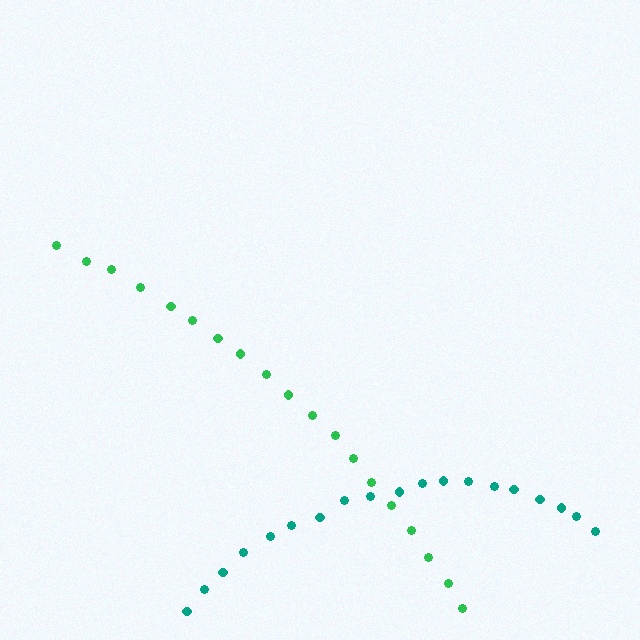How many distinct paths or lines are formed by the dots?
There are 2 distinct paths.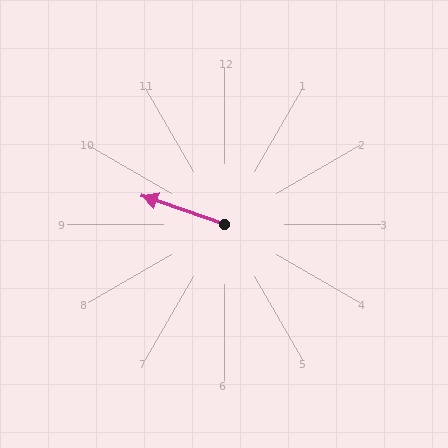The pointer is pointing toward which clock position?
Roughly 10 o'clock.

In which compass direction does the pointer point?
West.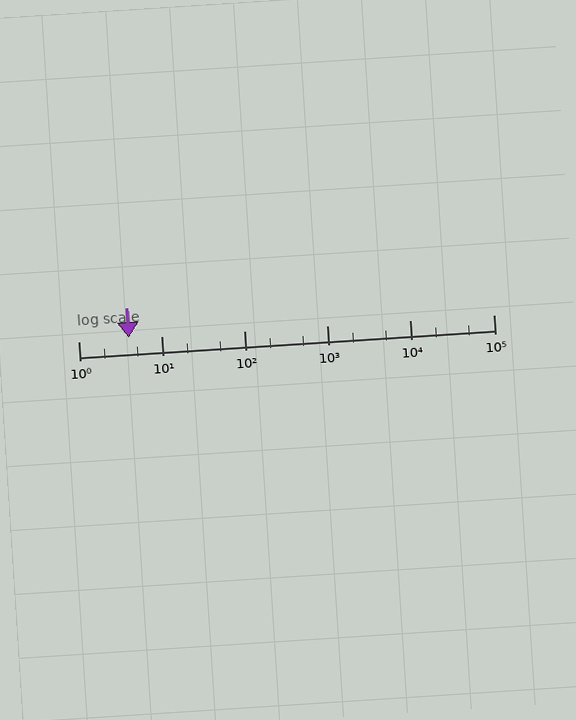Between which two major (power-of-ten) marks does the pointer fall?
The pointer is between 1 and 10.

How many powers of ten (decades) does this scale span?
The scale spans 5 decades, from 1 to 100000.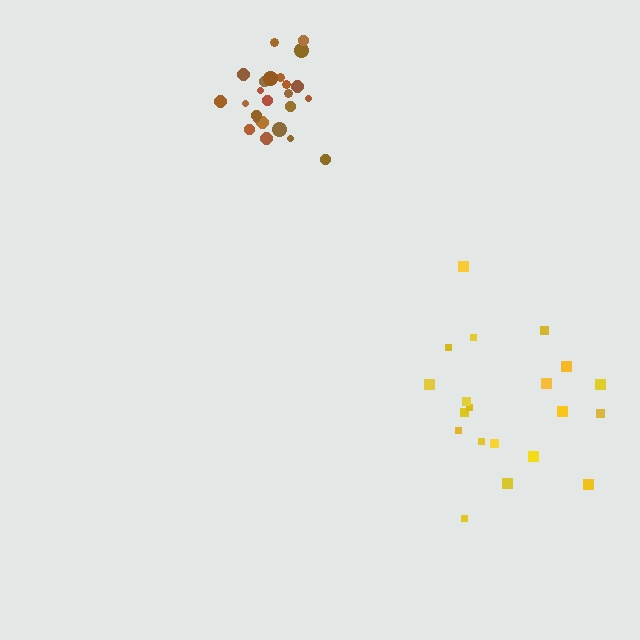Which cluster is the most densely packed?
Brown.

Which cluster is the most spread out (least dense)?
Yellow.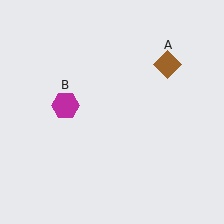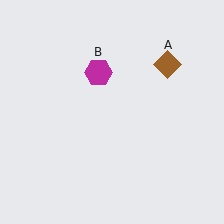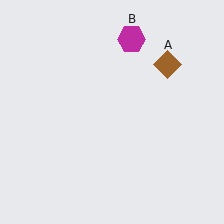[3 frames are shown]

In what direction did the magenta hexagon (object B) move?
The magenta hexagon (object B) moved up and to the right.